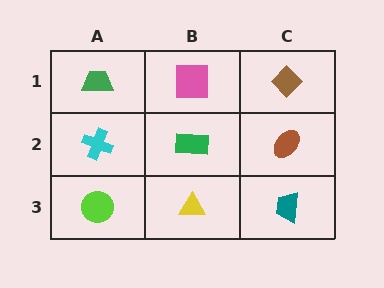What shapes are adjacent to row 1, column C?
A brown ellipse (row 2, column C), a pink square (row 1, column B).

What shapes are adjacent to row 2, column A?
A green trapezoid (row 1, column A), a lime circle (row 3, column A), a green rectangle (row 2, column B).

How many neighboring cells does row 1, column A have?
2.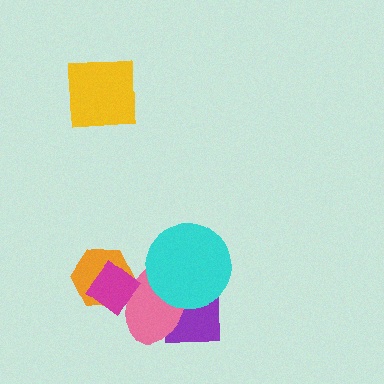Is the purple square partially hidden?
Yes, it is partially covered by another shape.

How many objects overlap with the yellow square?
0 objects overlap with the yellow square.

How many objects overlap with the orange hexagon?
2 objects overlap with the orange hexagon.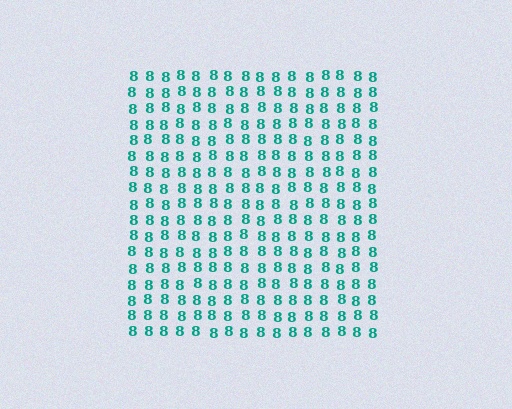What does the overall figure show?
The overall figure shows a square.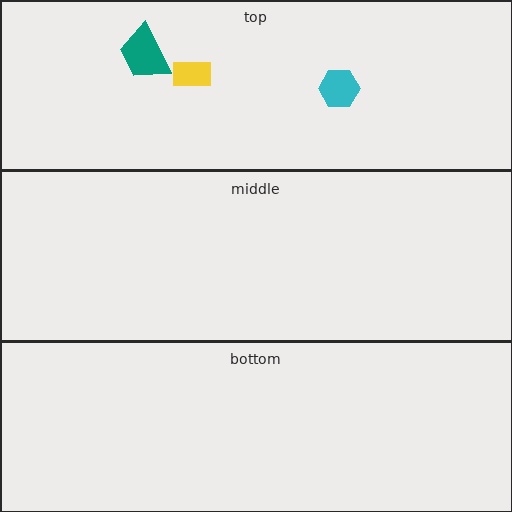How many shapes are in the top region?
3.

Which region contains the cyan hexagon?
The top region.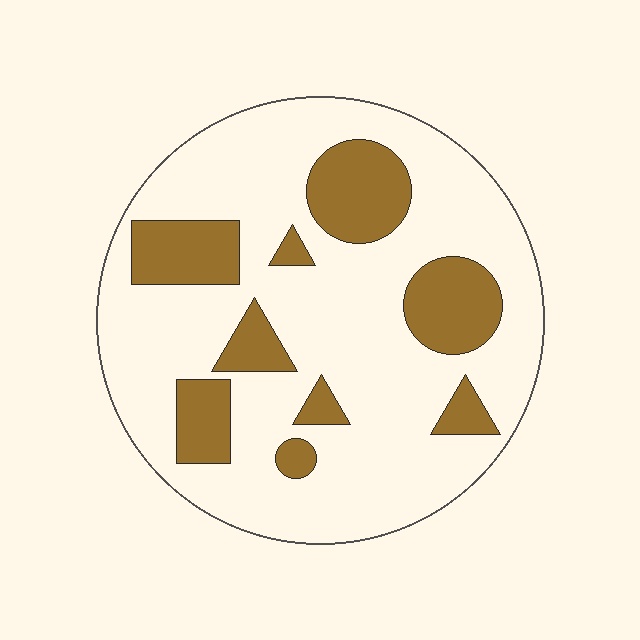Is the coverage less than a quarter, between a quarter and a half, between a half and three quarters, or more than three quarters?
Less than a quarter.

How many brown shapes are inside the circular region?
9.